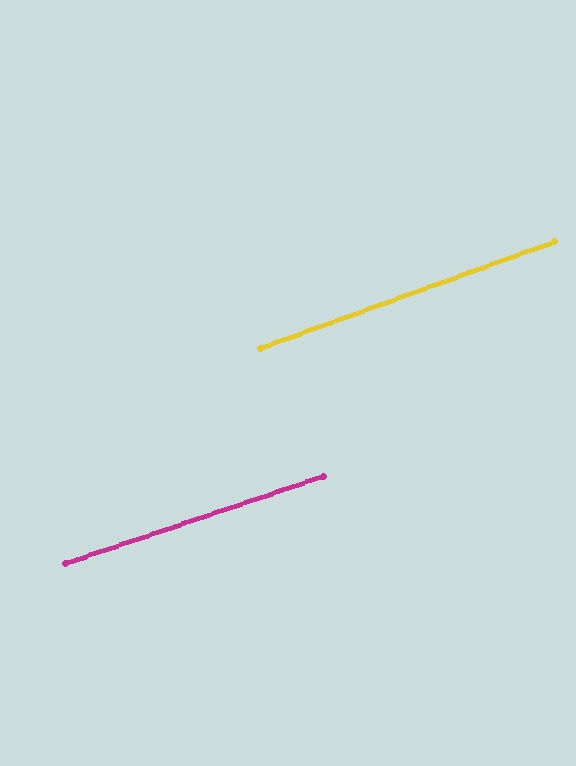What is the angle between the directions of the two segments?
Approximately 1 degree.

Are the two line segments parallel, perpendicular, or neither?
Parallel — their directions differ by only 1.1°.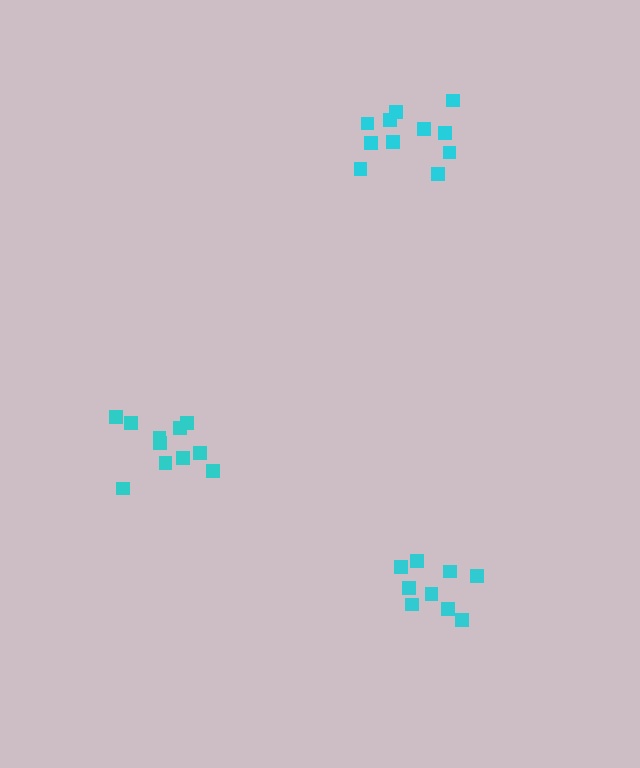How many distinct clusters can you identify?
There are 3 distinct clusters.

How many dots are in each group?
Group 1: 11 dots, Group 2: 11 dots, Group 3: 9 dots (31 total).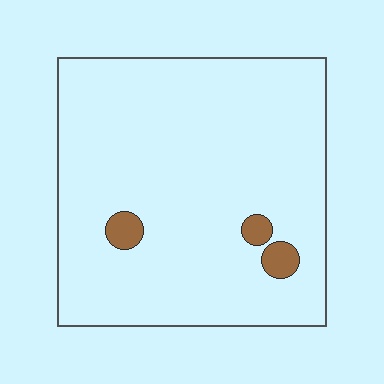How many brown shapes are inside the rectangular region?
3.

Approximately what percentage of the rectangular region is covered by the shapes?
Approximately 5%.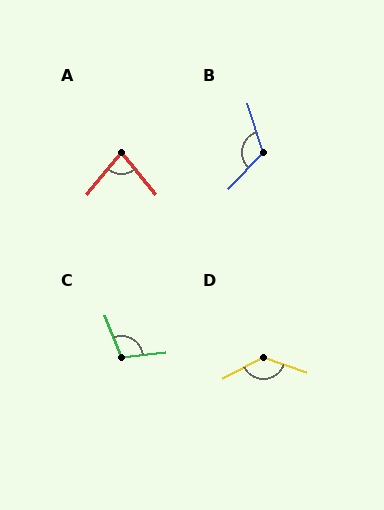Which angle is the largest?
D, at approximately 134 degrees.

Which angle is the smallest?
A, at approximately 78 degrees.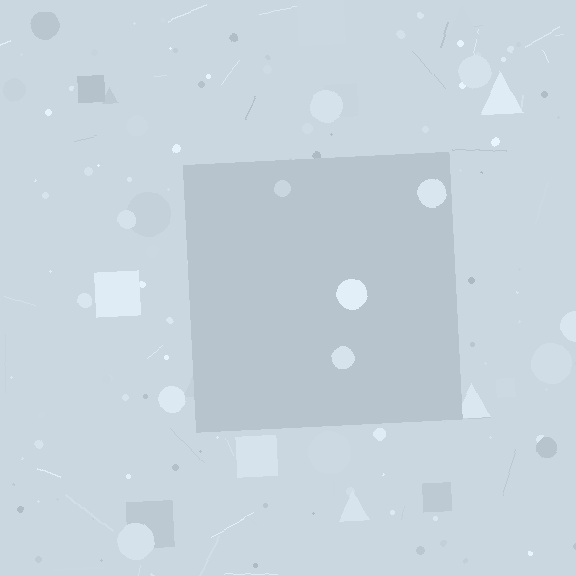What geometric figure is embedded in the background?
A square is embedded in the background.